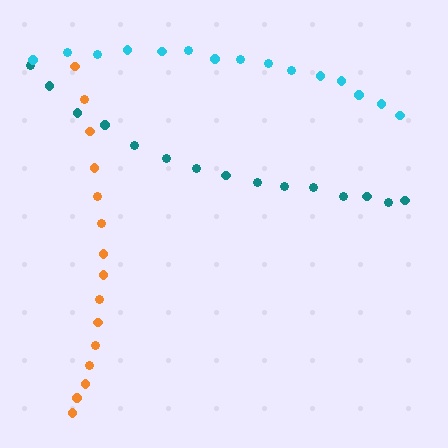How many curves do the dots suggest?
There are 3 distinct paths.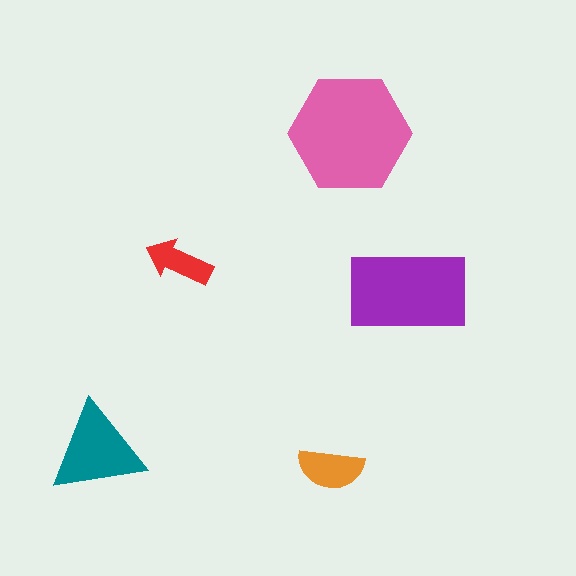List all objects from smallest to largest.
The red arrow, the orange semicircle, the teal triangle, the purple rectangle, the pink hexagon.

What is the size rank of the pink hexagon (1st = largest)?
1st.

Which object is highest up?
The pink hexagon is topmost.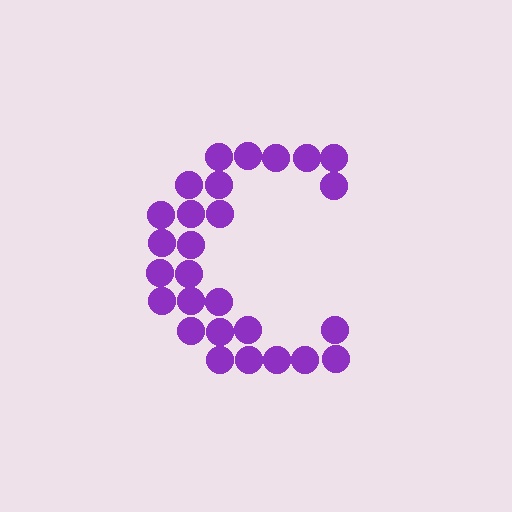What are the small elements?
The small elements are circles.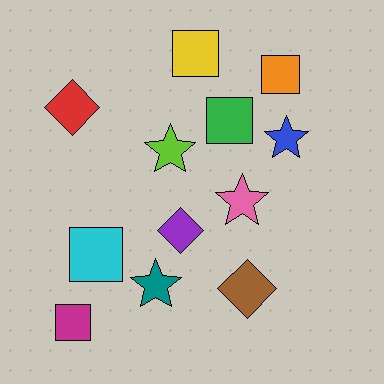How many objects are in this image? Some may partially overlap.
There are 12 objects.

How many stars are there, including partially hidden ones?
There are 4 stars.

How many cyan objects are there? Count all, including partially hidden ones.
There is 1 cyan object.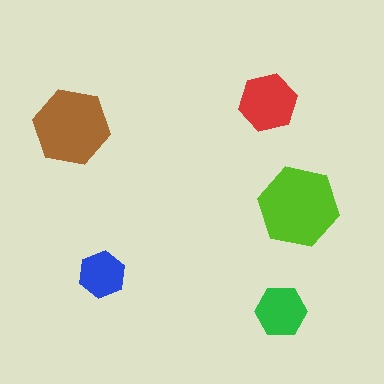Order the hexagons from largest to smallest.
the lime one, the brown one, the red one, the green one, the blue one.